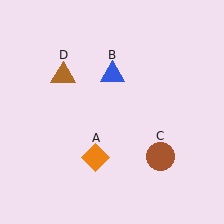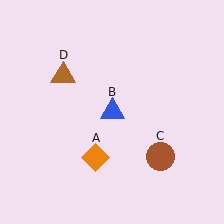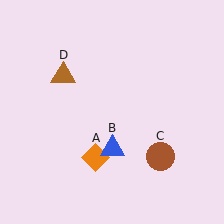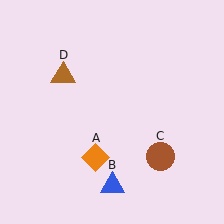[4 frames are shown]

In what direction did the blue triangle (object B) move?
The blue triangle (object B) moved down.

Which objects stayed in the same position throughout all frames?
Orange diamond (object A) and brown circle (object C) and brown triangle (object D) remained stationary.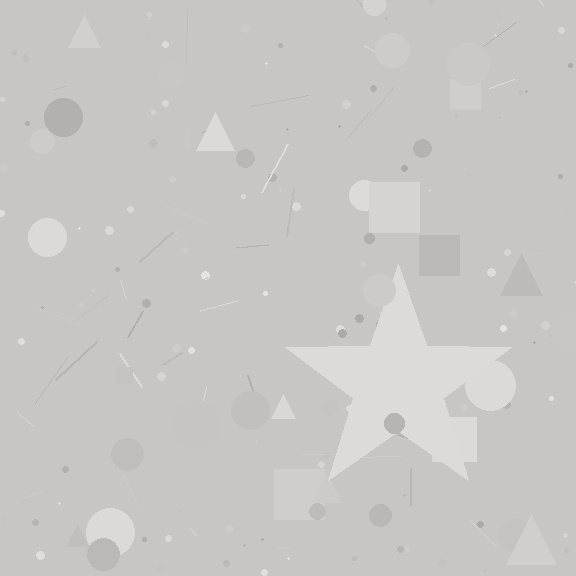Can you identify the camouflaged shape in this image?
The camouflaged shape is a star.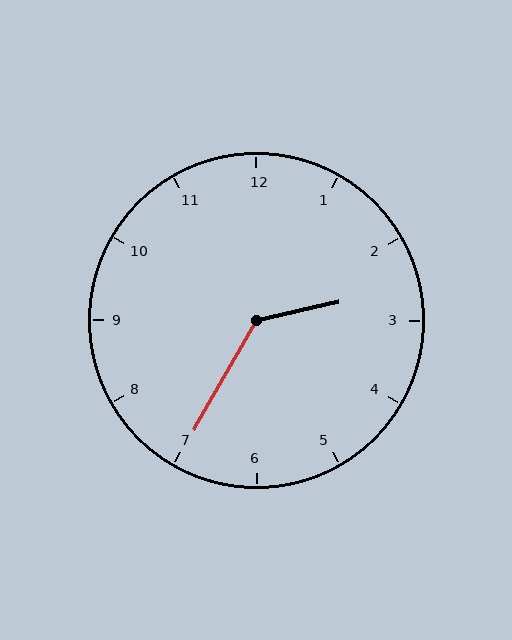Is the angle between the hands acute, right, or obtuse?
It is obtuse.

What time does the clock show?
2:35.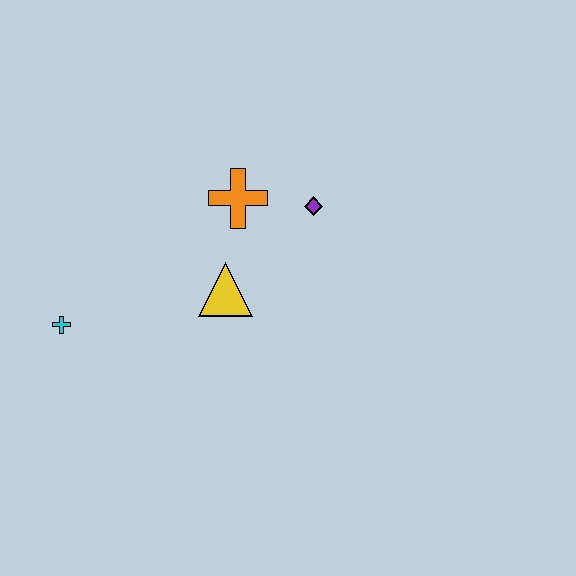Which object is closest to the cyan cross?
The yellow triangle is closest to the cyan cross.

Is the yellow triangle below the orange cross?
Yes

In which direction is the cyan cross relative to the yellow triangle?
The cyan cross is to the left of the yellow triangle.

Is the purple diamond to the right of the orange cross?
Yes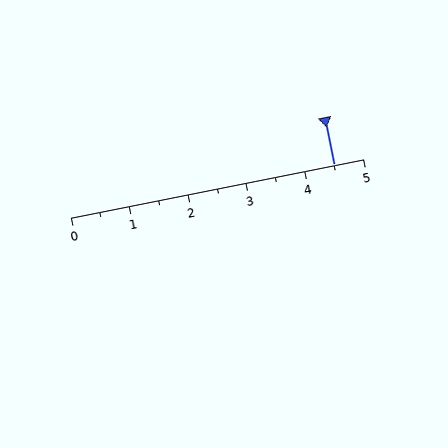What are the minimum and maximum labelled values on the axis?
The axis runs from 0 to 5.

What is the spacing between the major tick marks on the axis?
The major ticks are spaced 1 apart.